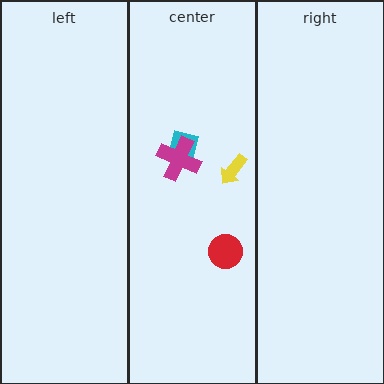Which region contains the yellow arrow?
The center region.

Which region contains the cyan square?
The center region.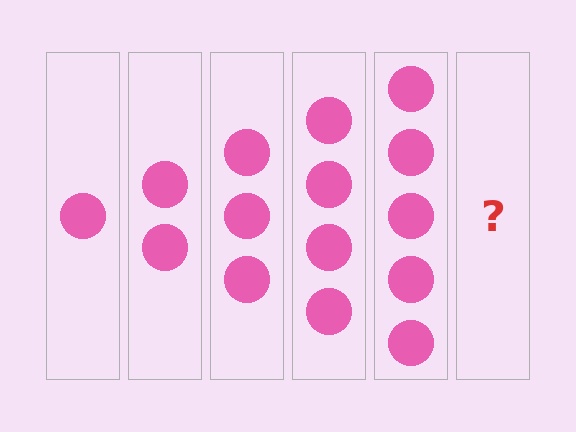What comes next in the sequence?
The next element should be 6 circles.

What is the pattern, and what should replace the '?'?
The pattern is that each step adds one more circle. The '?' should be 6 circles.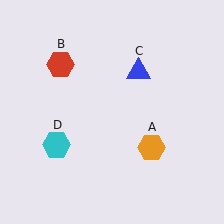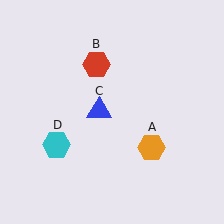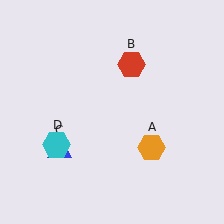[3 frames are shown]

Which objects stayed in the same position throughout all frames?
Orange hexagon (object A) and cyan hexagon (object D) remained stationary.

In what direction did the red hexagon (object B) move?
The red hexagon (object B) moved right.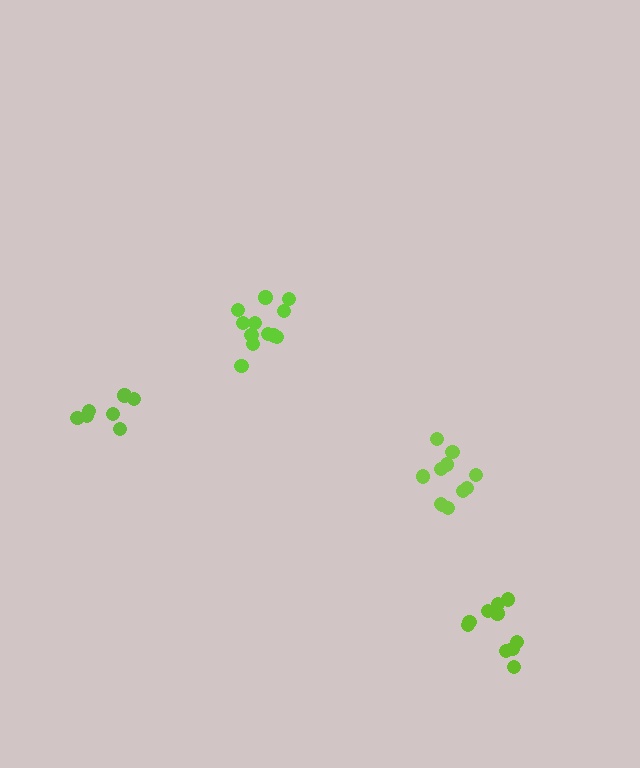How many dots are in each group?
Group 1: 12 dots, Group 2: 7 dots, Group 3: 10 dots, Group 4: 11 dots (40 total).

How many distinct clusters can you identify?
There are 4 distinct clusters.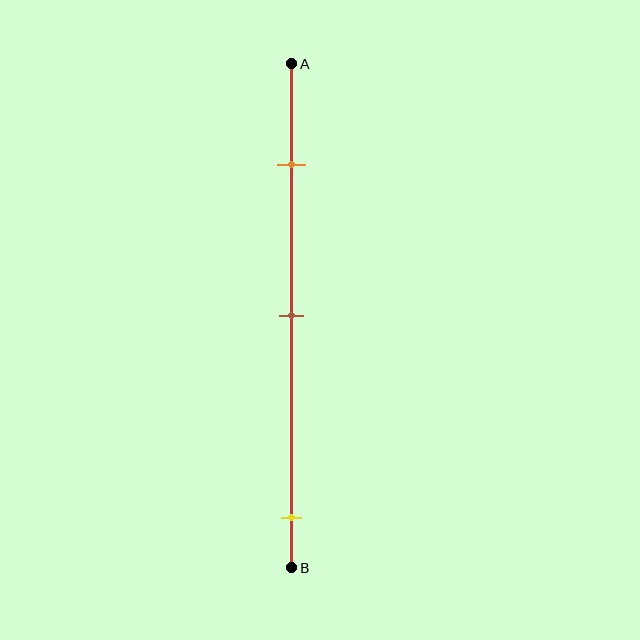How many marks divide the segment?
There are 3 marks dividing the segment.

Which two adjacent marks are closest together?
The orange and brown marks are the closest adjacent pair.